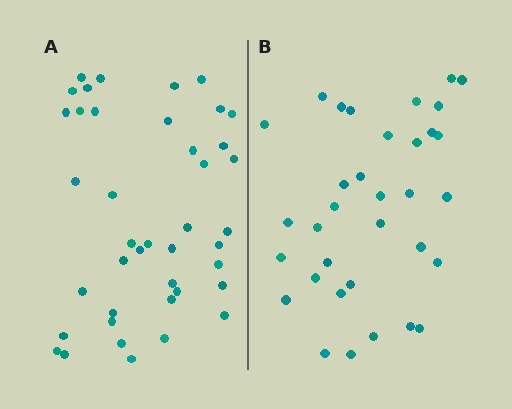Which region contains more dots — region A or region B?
Region A (the left region) has more dots.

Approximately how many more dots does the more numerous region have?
Region A has roughly 8 or so more dots than region B.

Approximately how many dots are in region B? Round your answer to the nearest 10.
About 30 dots. (The exact count is 34, which rounds to 30.)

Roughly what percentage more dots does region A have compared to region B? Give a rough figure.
About 20% more.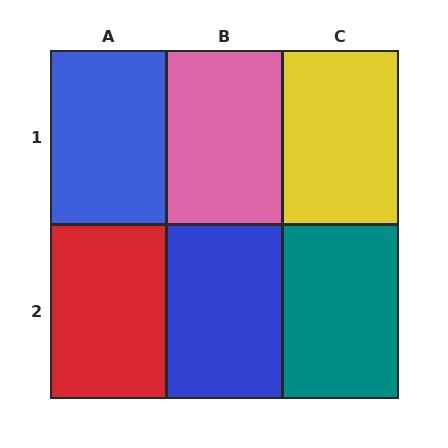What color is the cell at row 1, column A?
Blue.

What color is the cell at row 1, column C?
Yellow.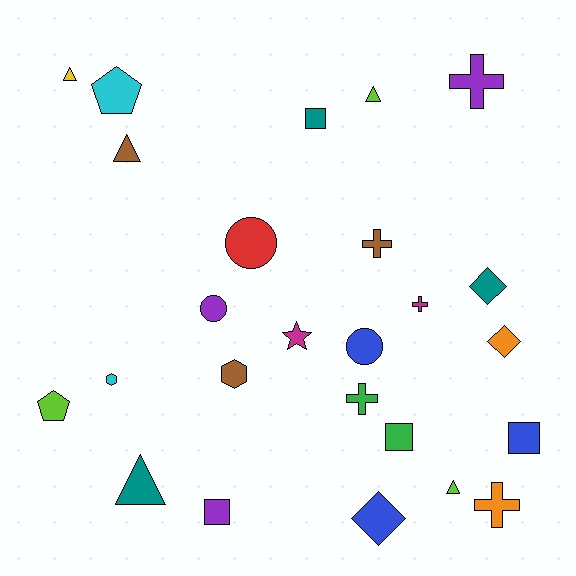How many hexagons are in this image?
There are 2 hexagons.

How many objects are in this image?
There are 25 objects.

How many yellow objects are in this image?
There is 1 yellow object.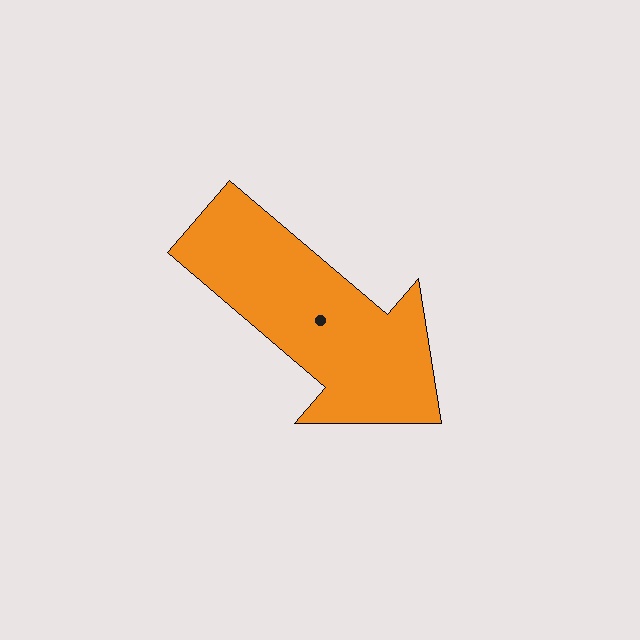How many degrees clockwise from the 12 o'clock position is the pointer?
Approximately 130 degrees.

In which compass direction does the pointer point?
Southeast.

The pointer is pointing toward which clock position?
Roughly 4 o'clock.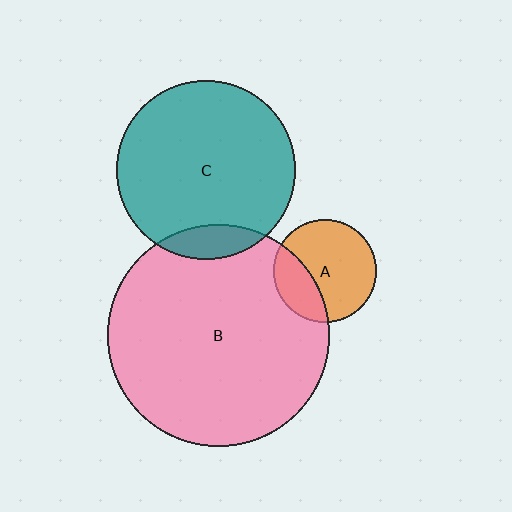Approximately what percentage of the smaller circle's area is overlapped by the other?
Approximately 30%.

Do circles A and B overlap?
Yes.